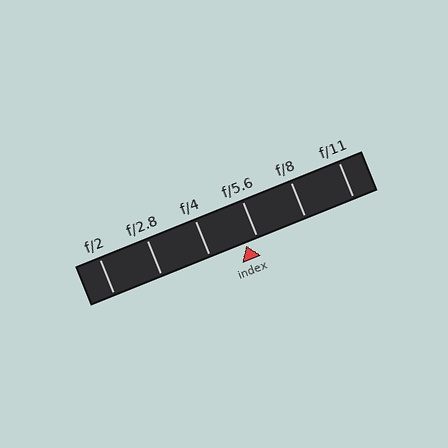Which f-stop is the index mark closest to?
The index mark is closest to f/5.6.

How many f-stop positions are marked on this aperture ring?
There are 6 f-stop positions marked.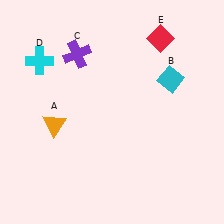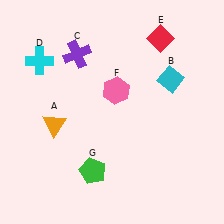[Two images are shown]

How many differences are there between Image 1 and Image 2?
There are 2 differences between the two images.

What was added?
A pink hexagon (F), a green pentagon (G) were added in Image 2.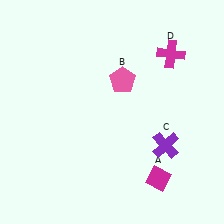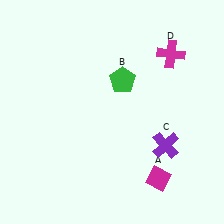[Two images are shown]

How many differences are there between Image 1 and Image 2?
There is 1 difference between the two images.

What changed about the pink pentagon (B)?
In Image 1, B is pink. In Image 2, it changed to green.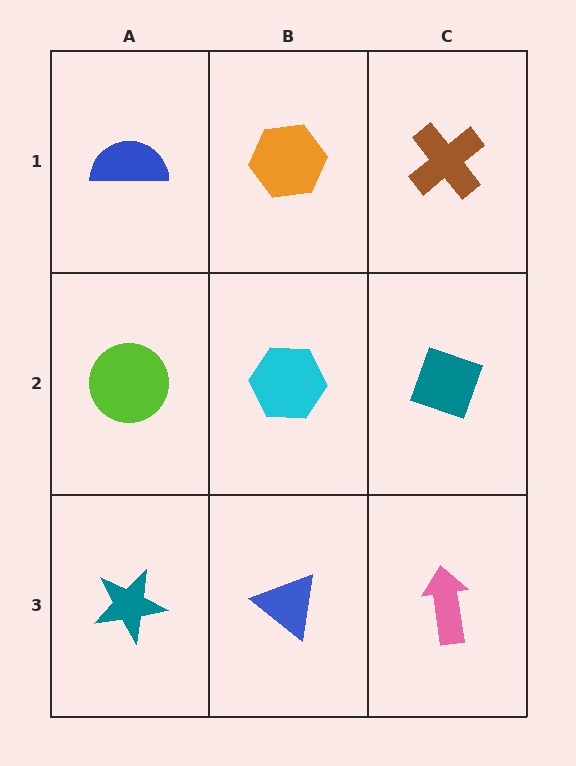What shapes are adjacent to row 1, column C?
A teal diamond (row 2, column C), an orange hexagon (row 1, column B).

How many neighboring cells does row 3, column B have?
3.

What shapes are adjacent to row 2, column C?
A brown cross (row 1, column C), a pink arrow (row 3, column C), a cyan hexagon (row 2, column B).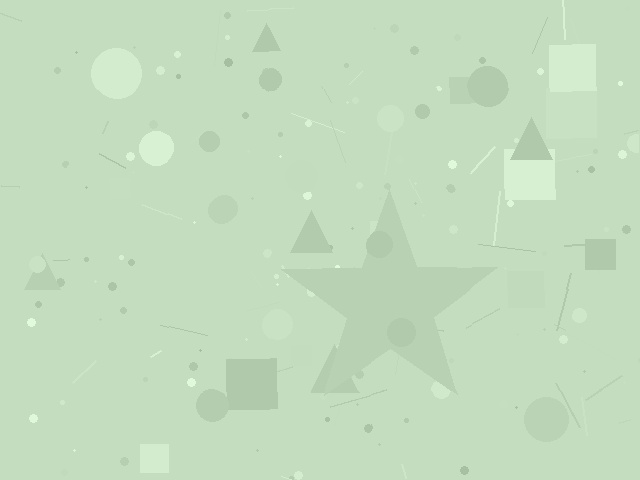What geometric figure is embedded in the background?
A star is embedded in the background.